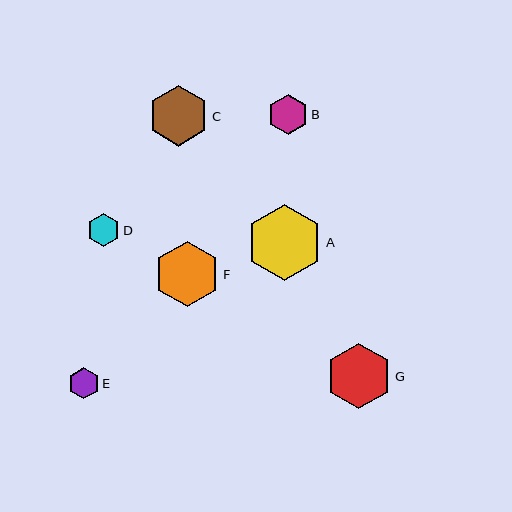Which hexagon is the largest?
Hexagon A is the largest with a size of approximately 76 pixels.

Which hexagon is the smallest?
Hexagon E is the smallest with a size of approximately 31 pixels.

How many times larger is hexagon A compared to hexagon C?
Hexagon A is approximately 1.3 times the size of hexagon C.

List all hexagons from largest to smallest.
From largest to smallest: A, G, F, C, B, D, E.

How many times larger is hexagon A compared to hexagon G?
Hexagon A is approximately 1.2 times the size of hexagon G.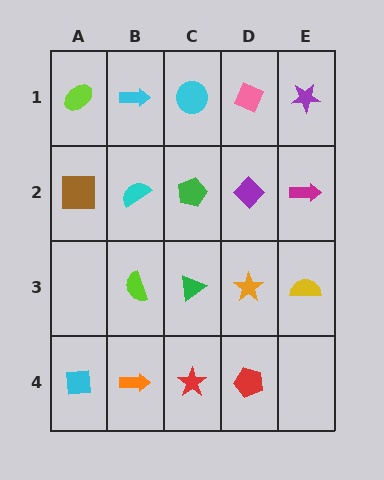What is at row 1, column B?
A cyan arrow.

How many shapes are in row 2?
5 shapes.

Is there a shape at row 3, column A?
No, that cell is empty.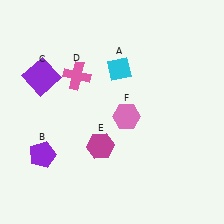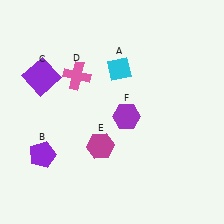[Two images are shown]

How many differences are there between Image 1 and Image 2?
There is 1 difference between the two images.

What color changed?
The hexagon (F) changed from pink in Image 1 to purple in Image 2.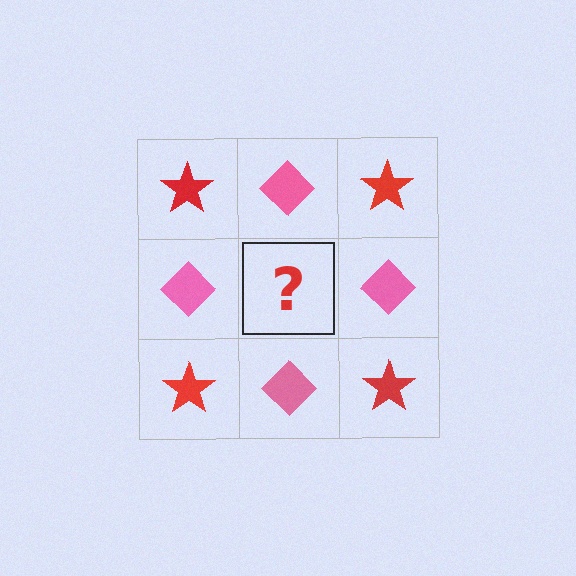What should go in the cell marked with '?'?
The missing cell should contain a red star.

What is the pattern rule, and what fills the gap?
The rule is that it alternates red star and pink diamond in a checkerboard pattern. The gap should be filled with a red star.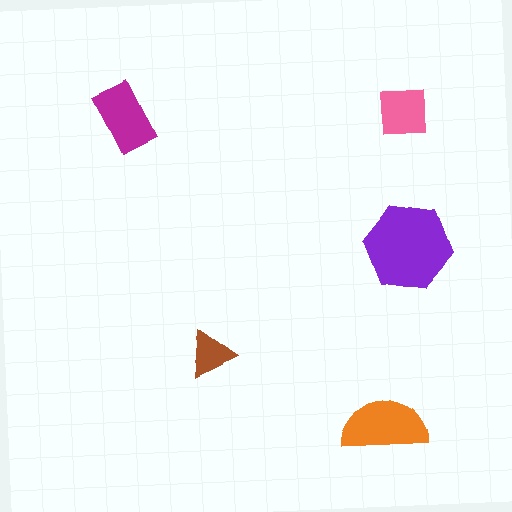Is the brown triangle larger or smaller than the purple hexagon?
Smaller.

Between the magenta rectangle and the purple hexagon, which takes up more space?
The purple hexagon.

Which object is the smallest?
The brown triangle.